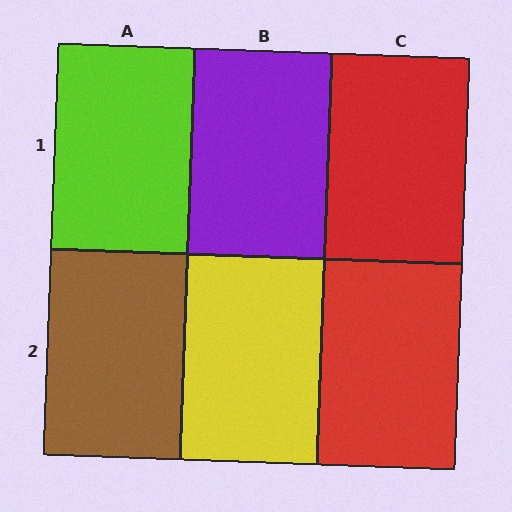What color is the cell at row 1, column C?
Red.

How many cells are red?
2 cells are red.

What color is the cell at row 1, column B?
Purple.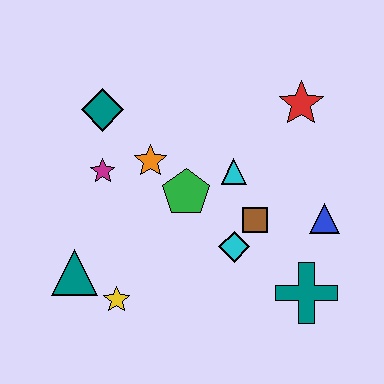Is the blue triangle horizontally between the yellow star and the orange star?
No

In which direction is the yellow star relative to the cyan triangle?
The yellow star is below the cyan triangle.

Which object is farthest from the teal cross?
The teal diamond is farthest from the teal cross.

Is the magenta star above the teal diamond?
No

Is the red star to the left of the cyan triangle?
No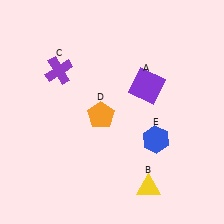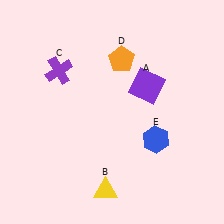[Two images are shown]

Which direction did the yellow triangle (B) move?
The yellow triangle (B) moved left.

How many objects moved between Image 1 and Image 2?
2 objects moved between the two images.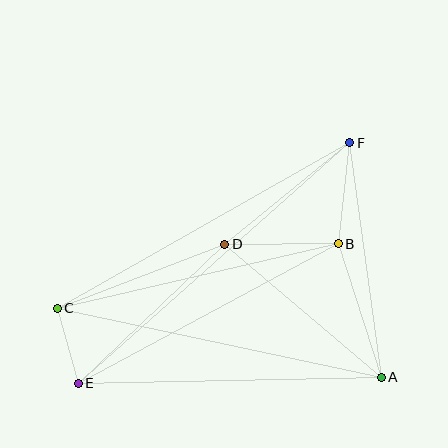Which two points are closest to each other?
Points C and E are closest to each other.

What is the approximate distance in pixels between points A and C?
The distance between A and C is approximately 331 pixels.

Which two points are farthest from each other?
Points E and F are farthest from each other.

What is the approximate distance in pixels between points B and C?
The distance between B and C is approximately 288 pixels.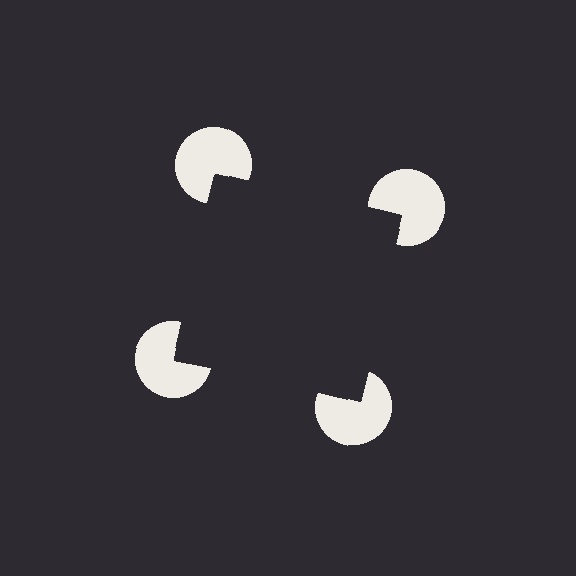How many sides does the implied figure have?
4 sides.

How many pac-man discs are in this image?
There are 4 — one at each vertex of the illusory square.